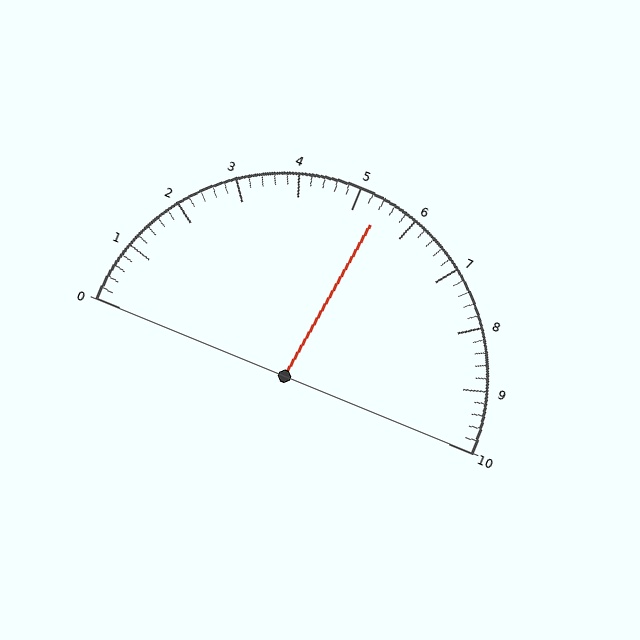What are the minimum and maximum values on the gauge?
The gauge ranges from 0 to 10.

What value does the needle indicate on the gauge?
The needle indicates approximately 5.4.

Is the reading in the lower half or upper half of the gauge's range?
The reading is in the upper half of the range (0 to 10).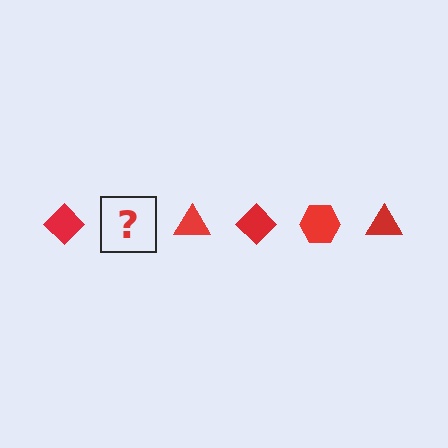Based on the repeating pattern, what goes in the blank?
The blank should be a red hexagon.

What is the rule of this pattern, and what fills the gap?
The rule is that the pattern cycles through diamond, hexagon, triangle shapes in red. The gap should be filled with a red hexagon.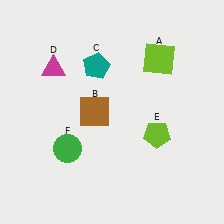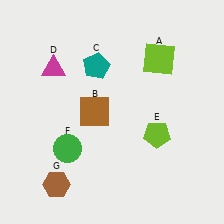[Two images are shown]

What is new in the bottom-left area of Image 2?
A brown hexagon (G) was added in the bottom-left area of Image 2.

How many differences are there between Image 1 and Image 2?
There is 1 difference between the two images.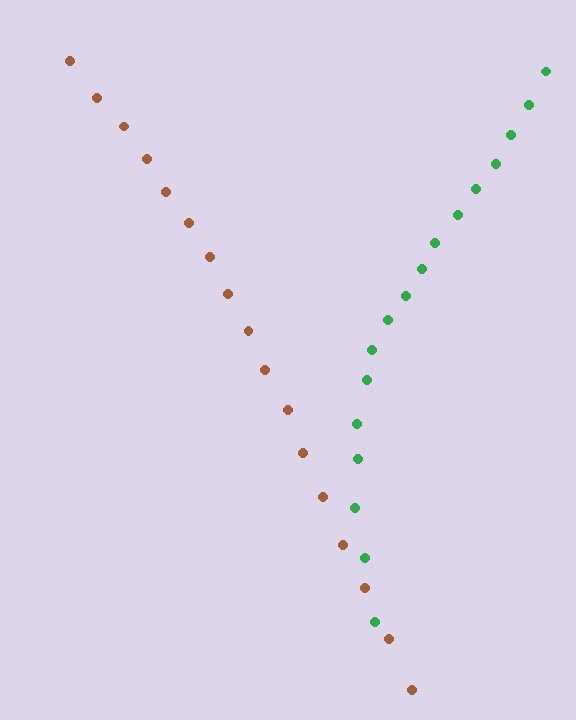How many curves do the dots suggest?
There are 2 distinct paths.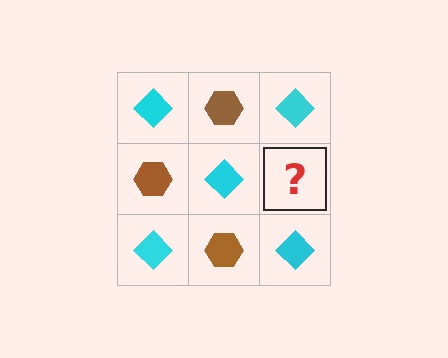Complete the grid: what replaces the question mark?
The question mark should be replaced with a brown hexagon.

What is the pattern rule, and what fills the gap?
The rule is that it alternates cyan diamond and brown hexagon in a checkerboard pattern. The gap should be filled with a brown hexagon.